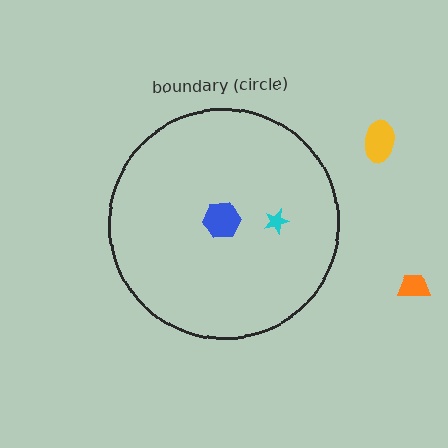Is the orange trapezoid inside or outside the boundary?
Outside.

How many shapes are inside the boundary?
2 inside, 2 outside.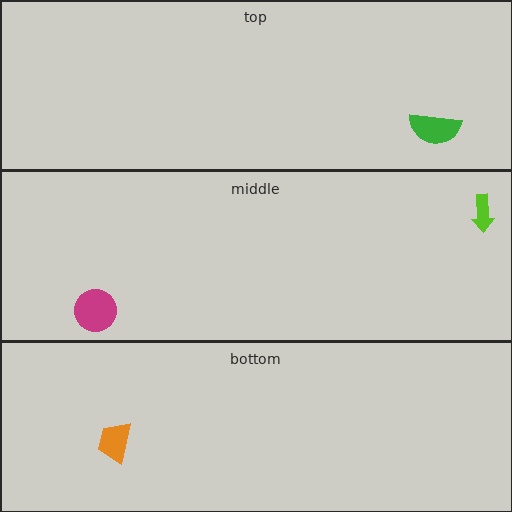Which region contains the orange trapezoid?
The bottom region.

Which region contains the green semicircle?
The top region.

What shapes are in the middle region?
The lime arrow, the magenta circle.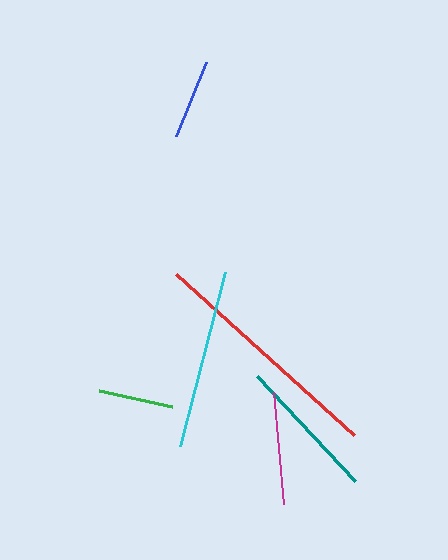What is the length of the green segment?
The green segment is approximately 75 pixels long.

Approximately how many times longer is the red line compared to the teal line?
The red line is approximately 1.7 times the length of the teal line.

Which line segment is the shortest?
The green line is the shortest at approximately 75 pixels.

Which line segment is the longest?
The red line is the longest at approximately 240 pixels.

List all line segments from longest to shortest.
From longest to shortest: red, cyan, teal, magenta, blue, green.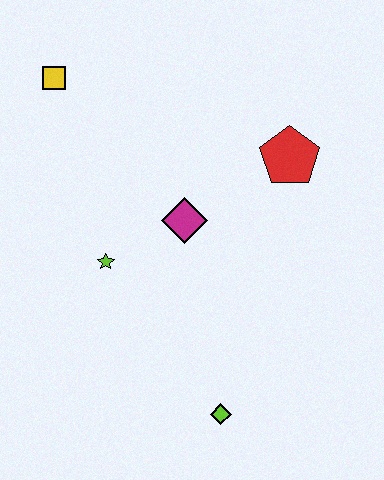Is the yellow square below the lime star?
No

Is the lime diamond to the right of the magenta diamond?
Yes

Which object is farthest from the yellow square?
The lime diamond is farthest from the yellow square.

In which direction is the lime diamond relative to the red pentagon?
The lime diamond is below the red pentagon.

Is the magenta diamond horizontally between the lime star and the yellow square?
No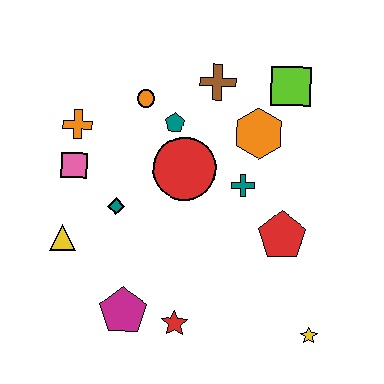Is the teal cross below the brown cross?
Yes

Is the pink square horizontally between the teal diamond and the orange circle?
No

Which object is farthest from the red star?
The lime square is farthest from the red star.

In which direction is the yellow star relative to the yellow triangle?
The yellow star is to the right of the yellow triangle.